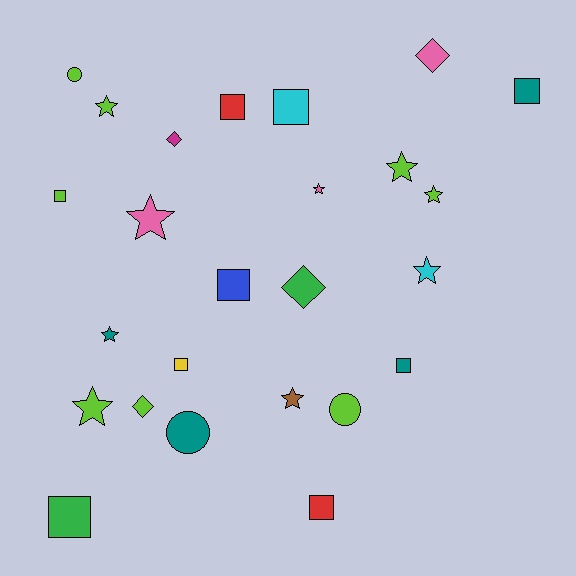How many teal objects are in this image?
There are 4 teal objects.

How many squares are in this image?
There are 9 squares.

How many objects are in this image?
There are 25 objects.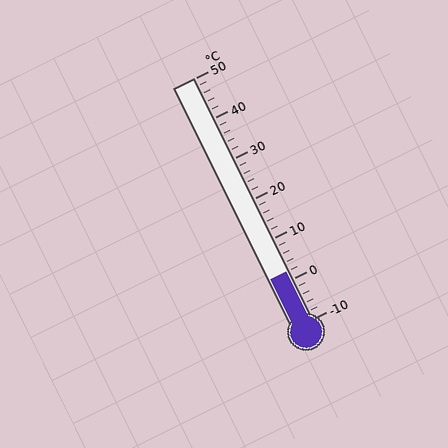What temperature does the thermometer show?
The thermometer shows approximately 2°C.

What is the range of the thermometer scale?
The thermometer scale ranges from -10°C to 50°C.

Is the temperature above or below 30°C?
The temperature is below 30°C.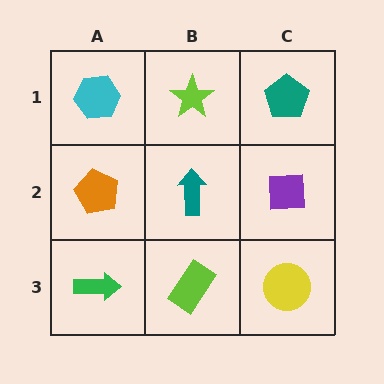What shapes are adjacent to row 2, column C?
A teal pentagon (row 1, column C), a yellow circle (row 3, column C), a teal arrow (row 2, column B).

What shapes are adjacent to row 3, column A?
An orange pentagon (row 2, column A), a lime rectangle (row 3, column B).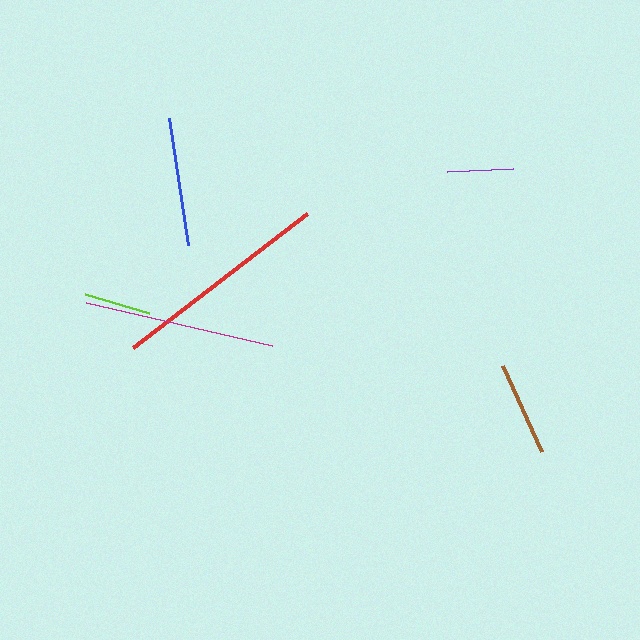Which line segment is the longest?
The red line is the longest at approximately 220 pixels.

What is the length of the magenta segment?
The magenta segment is approximately 190 pixels long.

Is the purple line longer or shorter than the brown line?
The brown line is longer than the purple line.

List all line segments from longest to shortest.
From longest to shortest: red, magenta, blue, brown, purple, lime.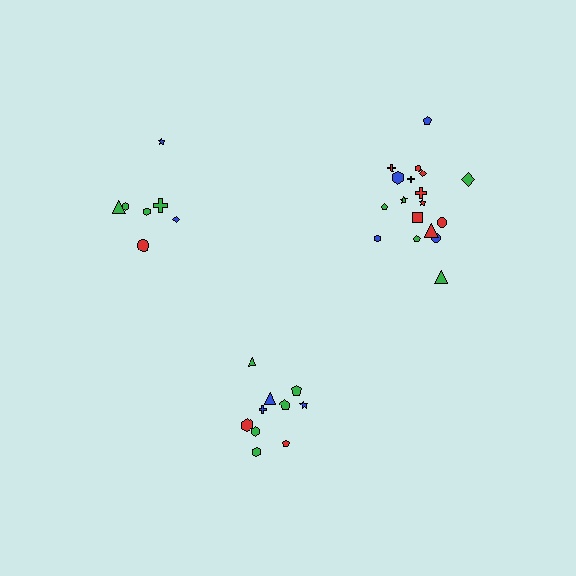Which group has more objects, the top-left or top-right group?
The top-right group.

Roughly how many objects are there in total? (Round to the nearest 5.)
Roughly 35 objects in total.